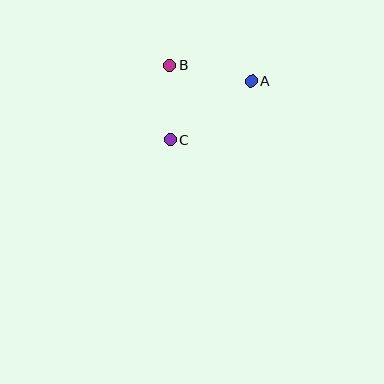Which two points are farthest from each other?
Points A and C are farthest from each other.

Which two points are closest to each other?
Points B and C are closest to each other.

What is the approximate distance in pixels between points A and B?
The distance between A and B is approximately 83 pixels.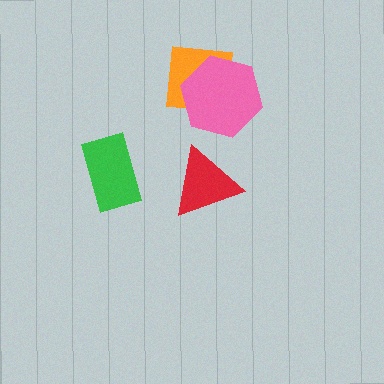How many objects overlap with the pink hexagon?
1 object overlaps with the pink hexagon.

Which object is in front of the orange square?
The pink hexagon is in front of the orange square.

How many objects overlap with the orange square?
1 object overlaps with the orange square.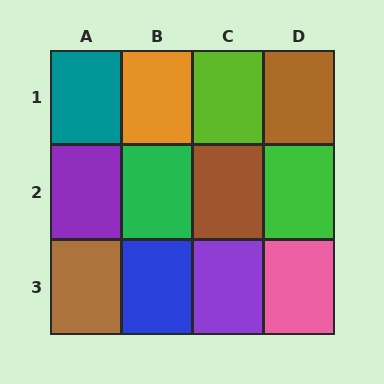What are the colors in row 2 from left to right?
Purple, green, brown, green.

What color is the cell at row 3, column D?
Pink.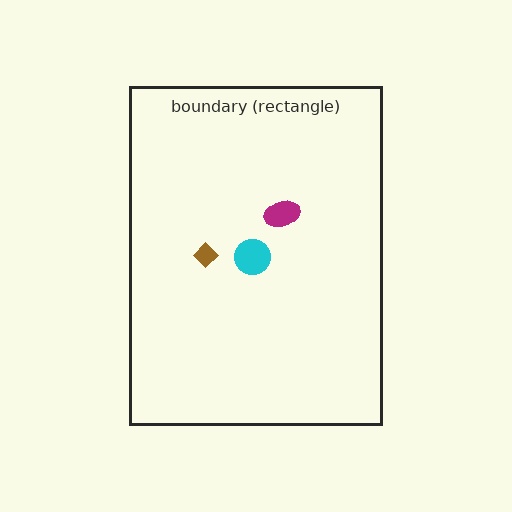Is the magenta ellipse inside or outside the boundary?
Inside.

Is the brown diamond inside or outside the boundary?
Inside.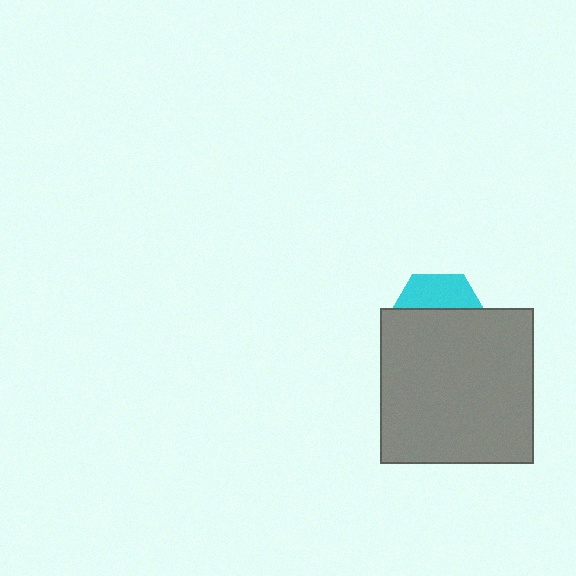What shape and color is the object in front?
The object in front is a gray rectangle.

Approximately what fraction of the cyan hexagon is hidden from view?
Roughly 64% of the cyan hexagon is hidden behind the gray rectangle.